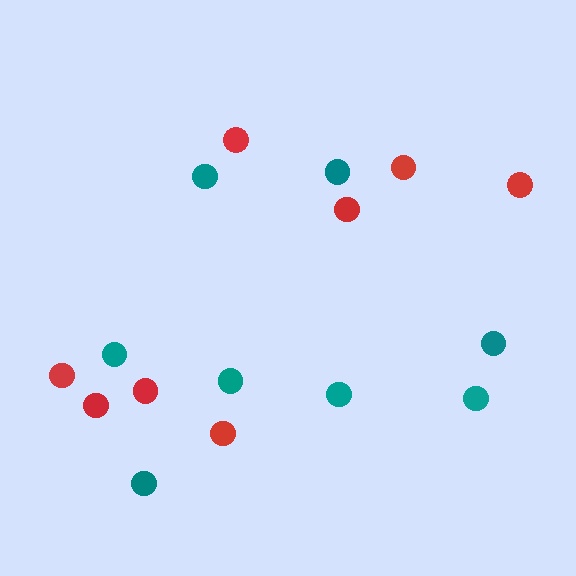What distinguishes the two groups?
There are 2 groups: one group of red circles (8) and one group of teal circles (8).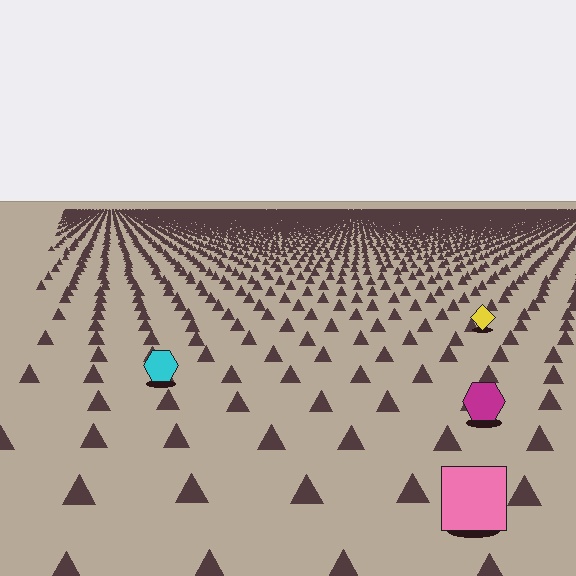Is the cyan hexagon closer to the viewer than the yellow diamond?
Yes. The cyan hexagon is closer — you can tell from the texture gradient: the ground texture is coarser near it.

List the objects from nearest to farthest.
From nearest to farthest: the pink square, the magenta hexagon, the cyan hexagon, the yellow diamond.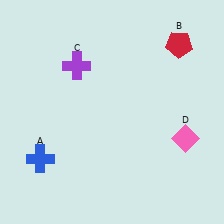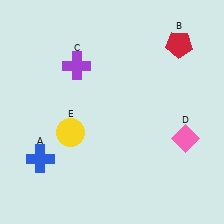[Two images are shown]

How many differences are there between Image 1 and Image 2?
There is 1 difference between the two images.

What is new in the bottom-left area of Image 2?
A yellow circle (E) was added in the bottom-left area of Image 2.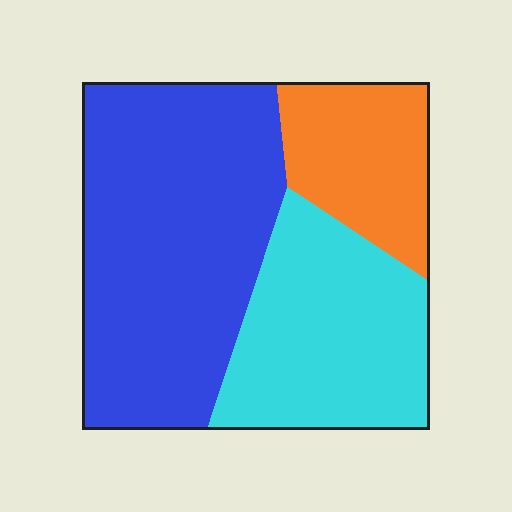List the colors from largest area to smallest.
From largest to smallest: blue, cyan, orange.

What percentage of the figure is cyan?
Cyan takes up about one third (1/3) of the figure.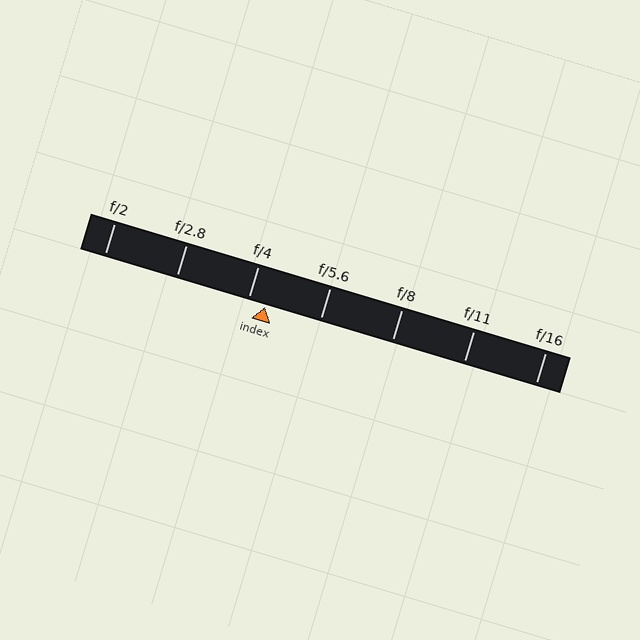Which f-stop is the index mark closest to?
The index mark is closest to f/4.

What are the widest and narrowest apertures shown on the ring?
The widest aperture shown is f/2 and the narrowest is f/16.